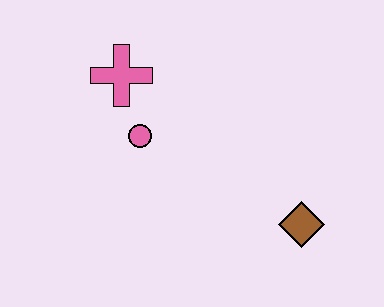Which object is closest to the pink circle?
The pink cross is closest to the pink circle.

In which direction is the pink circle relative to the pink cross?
The pink circle is below the pink cross.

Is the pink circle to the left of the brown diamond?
Yes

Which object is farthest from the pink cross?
The brown diamond is farthest from the pink cross.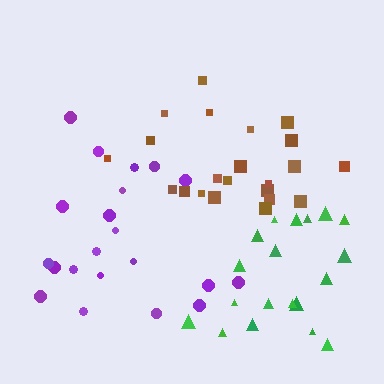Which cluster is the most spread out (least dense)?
Purple.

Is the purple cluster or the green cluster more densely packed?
Green.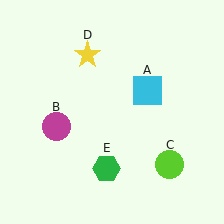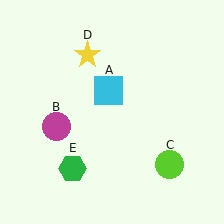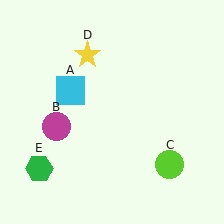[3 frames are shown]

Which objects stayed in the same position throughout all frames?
Magenta circle (object B) and lime circle (object C) and yellow star (object D) remained stationary.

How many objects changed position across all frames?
2 objects changed position: cyan square (object A), green hexagon (object E).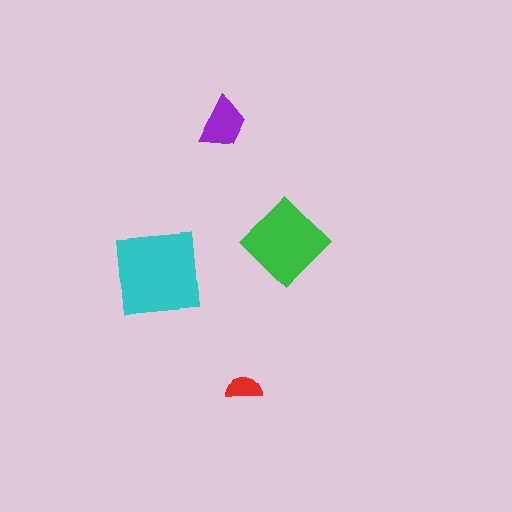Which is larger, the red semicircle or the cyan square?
The cyan square.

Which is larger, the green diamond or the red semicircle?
The green diamond.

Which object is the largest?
The cyan square.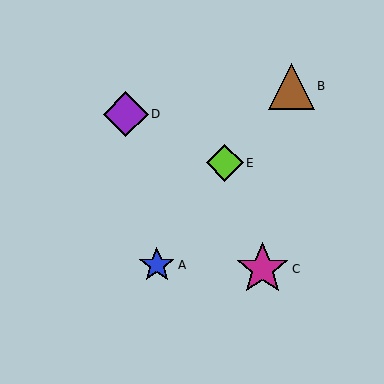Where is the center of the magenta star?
The center of the magenta star is at (263, 269).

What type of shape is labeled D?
Shape D is a purple diamond.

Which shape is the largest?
The magenta star (labeled C) is the largest.